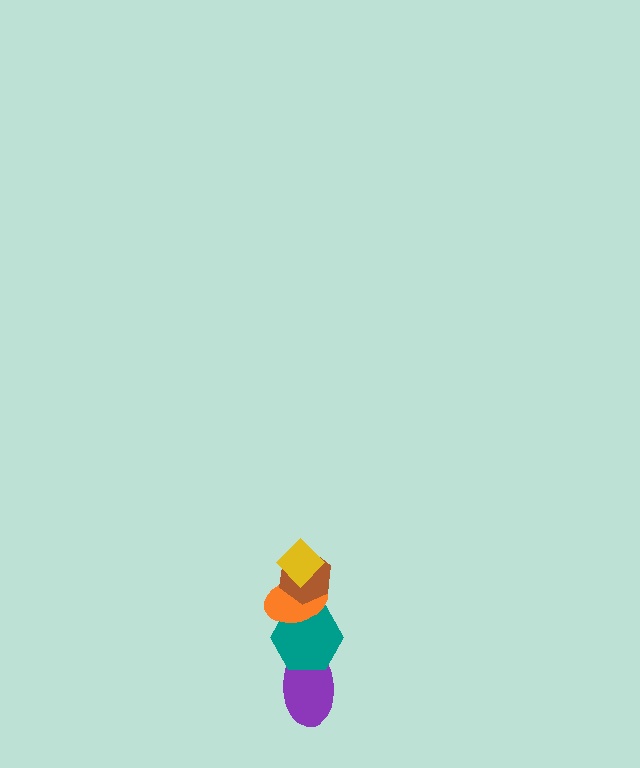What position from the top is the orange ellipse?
The orange ellipse is 3rd from the top.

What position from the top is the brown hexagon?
The brown hexagon is 2nd from the top.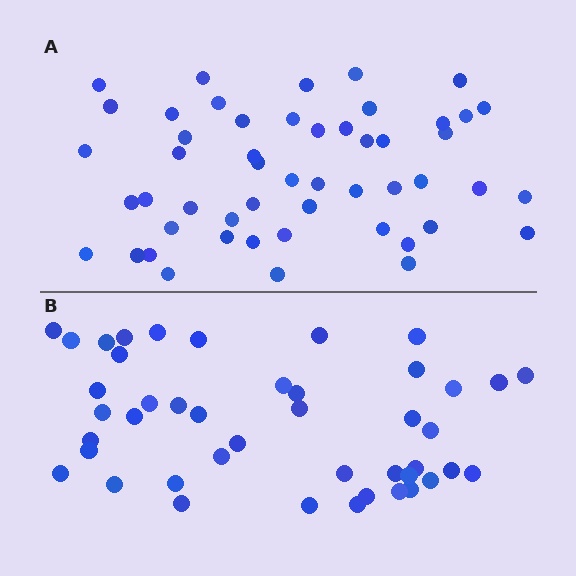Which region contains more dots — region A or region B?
Region A (the top region) has more dots.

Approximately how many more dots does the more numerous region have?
Region A has roughly 8 or so more dots than region B.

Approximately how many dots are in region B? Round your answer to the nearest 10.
About 40 dots. (The exact count is 44, which rounds to 40.)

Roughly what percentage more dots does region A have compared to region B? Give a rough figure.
About 15% more.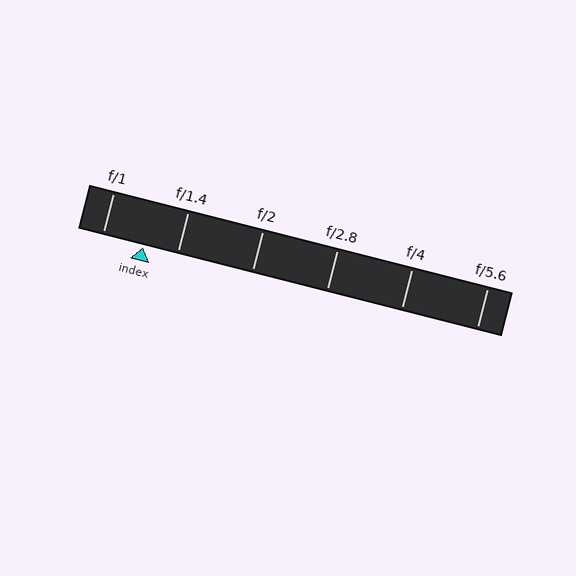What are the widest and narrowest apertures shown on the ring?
The widest aperture shown is f/1 and the narrowest is f/5.6.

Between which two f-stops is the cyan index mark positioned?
The index mark is between f/1 and f/1.4.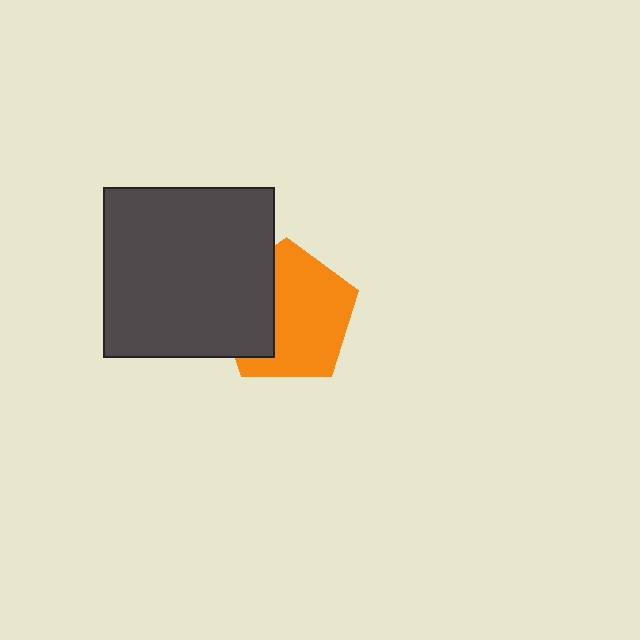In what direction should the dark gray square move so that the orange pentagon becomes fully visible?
The dark gray square should move left. That is the shortest direction to clear the overlap and leave the orange pentagon fully visible.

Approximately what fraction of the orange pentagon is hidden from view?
Roughly 34% of the orange pentagon is hidden behind the dark gray square.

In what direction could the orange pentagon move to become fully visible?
The orange pentagon could move right. That would shift it out from behind the dark gray square entirely.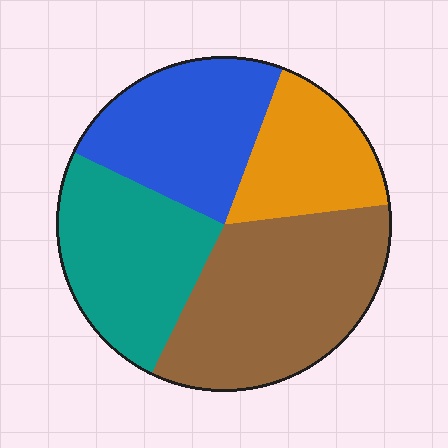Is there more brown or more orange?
Brown.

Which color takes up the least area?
Orange, at roughly 15%.